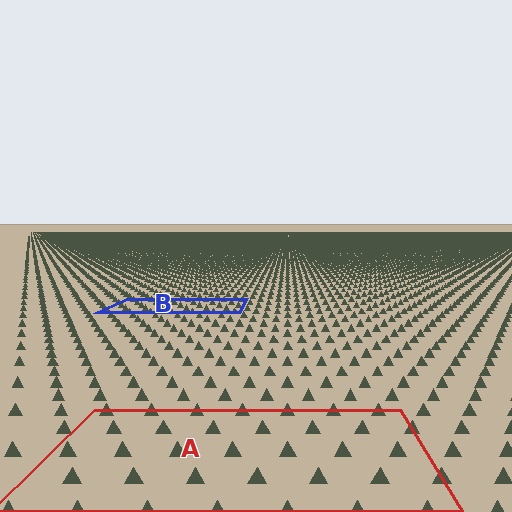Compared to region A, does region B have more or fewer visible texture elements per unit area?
Region B has more texture elements per unit area — they are packed more densely because it is farther away.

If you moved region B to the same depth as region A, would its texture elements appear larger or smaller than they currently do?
They would appear larger. At a closer depth, the same texture elements are projected at a bigger on-screen size.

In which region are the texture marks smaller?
The texture marks are smaller in region B, because it is farther away.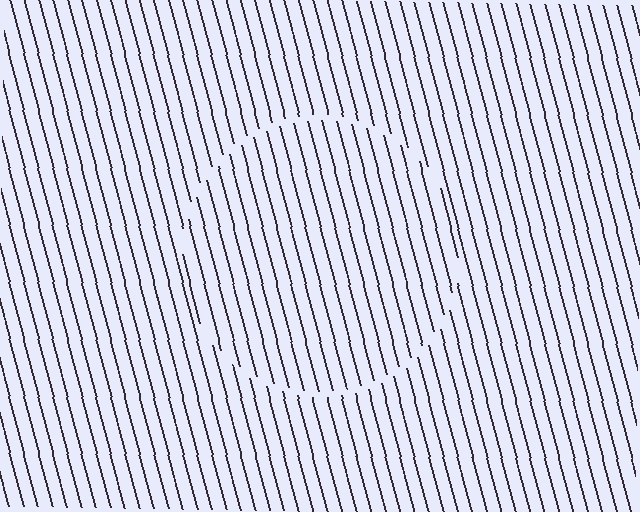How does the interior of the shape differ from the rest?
The interior of the shape contains the same grating, shifted by half a period — the contour is defined by the phase discontinuity where line-ends from the inner and outer gratings abut.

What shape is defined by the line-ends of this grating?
An illusory circle. The interior of the shape contains the same grating, shifted by half a period — the contour is defined by the phase discontinuity where line-ends from the inner and outer gratings abut.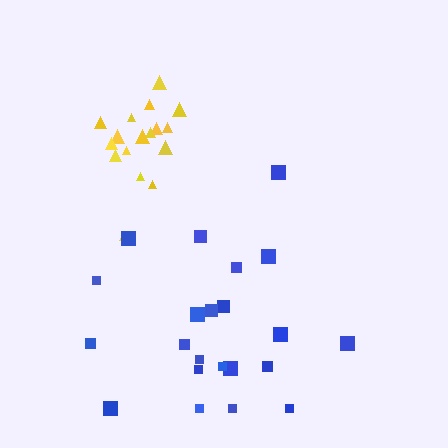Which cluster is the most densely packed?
Yellow.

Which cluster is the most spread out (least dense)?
Blue.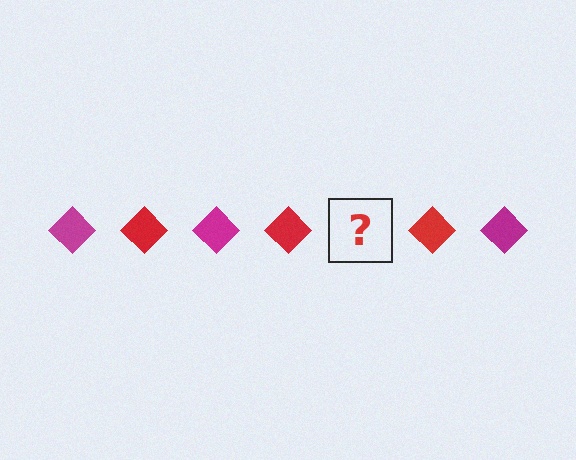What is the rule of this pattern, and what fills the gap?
The rule is that the pattern cycles through magenta, red diamonds. The gap should be filled with a magenta diamond.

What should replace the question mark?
The question mark should be replaced with a magenta diamond.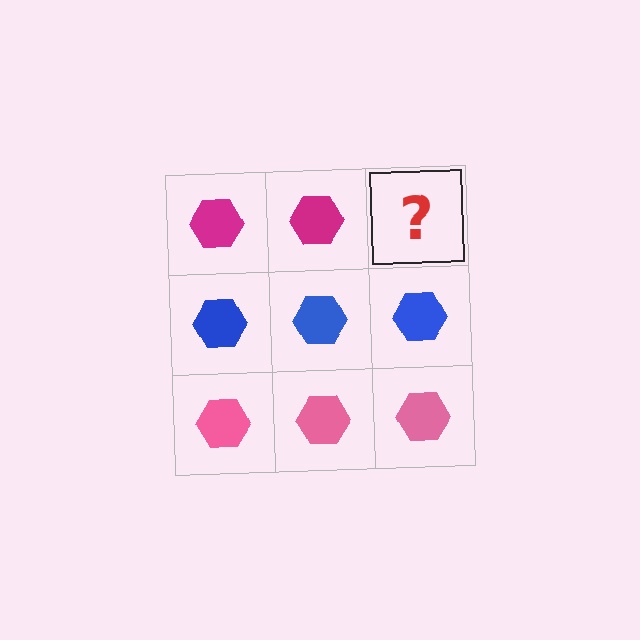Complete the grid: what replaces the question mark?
The question mark should be replaced with a magenta hexagon.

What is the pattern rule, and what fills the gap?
The rule is that each row has a consistent color. The gap should be filled with a magenta hexagon.